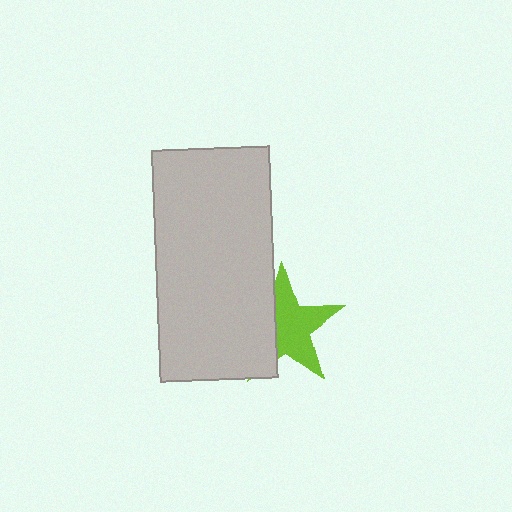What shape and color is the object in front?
The object in front is a light gray rectangle.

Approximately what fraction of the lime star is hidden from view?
Roughly 37% of the lime star is hidden behind the light gray rectangle.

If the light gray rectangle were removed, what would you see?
You would see the complete lime star.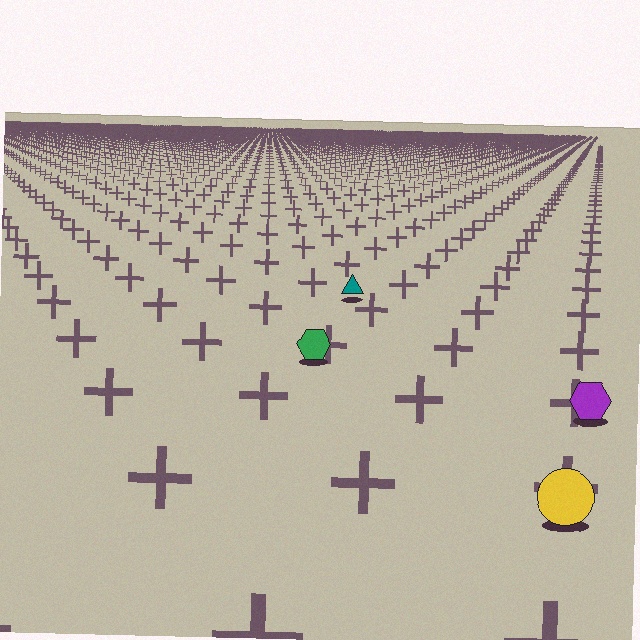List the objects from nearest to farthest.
From nearest to farthest: the yellow circle, the purple hexagon, the green hexagon, the teal triangle.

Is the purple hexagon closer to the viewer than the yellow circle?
No. The yellow circle is closer — you can tell from the texture gradient: the ground texture is coarser near it.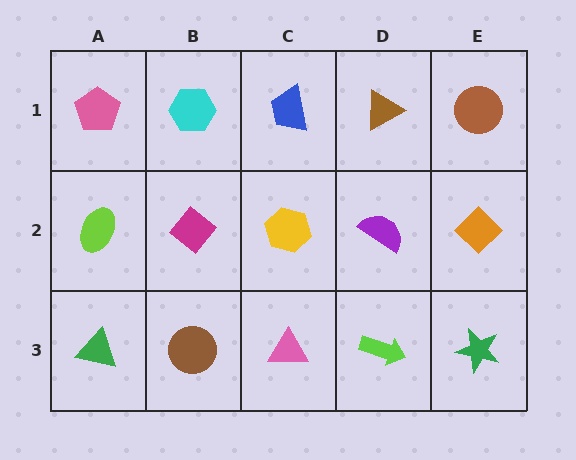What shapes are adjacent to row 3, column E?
An orange diamond (row 2, column E), a lime arrow (row 3, column D).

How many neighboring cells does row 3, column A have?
2.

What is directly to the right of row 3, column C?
A lime arrow.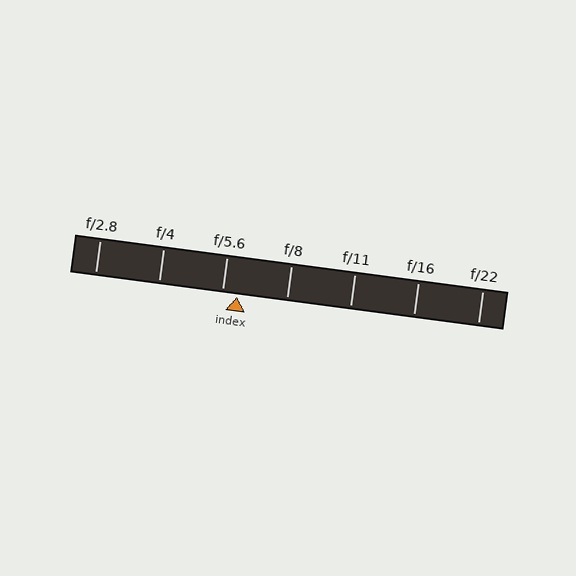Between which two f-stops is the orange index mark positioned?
The index mark is between f/5.6 and f/8.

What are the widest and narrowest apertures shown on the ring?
The widest aperture shown is f/2.8 and the narrowest is f/22.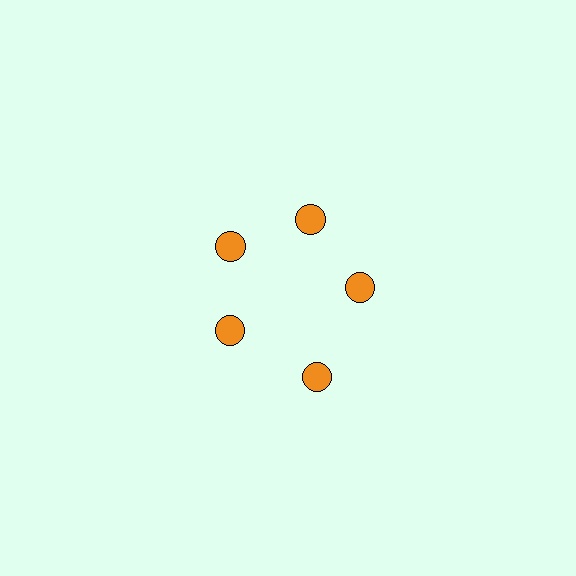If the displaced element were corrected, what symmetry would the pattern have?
It would have 5-fold rotational symmetry — the pattern would map onto itself every 72 degrees.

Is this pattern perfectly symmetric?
No. The 5 orange circles are arranged in a ring, but one element near the 5 o'clock position is pushed outward from the center, breaking the 5-fold rotational symmetry.